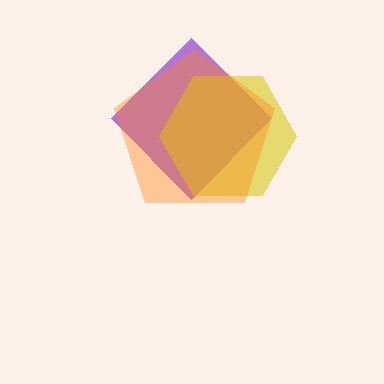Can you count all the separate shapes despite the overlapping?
Yes, there are 3 separate shapes.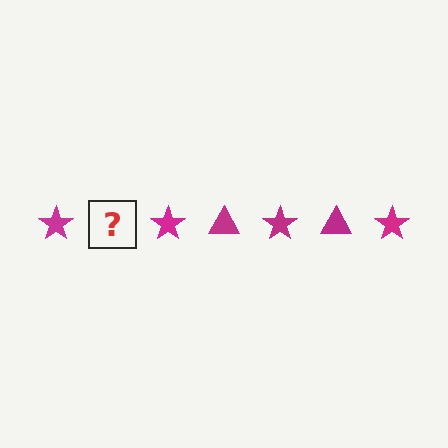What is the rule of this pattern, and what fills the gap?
The rule is that the pattern cycles through star, triangle shapes in magenta. The gap should be filled with a magenta triangle.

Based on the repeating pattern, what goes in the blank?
The blank should be a magenta triangle.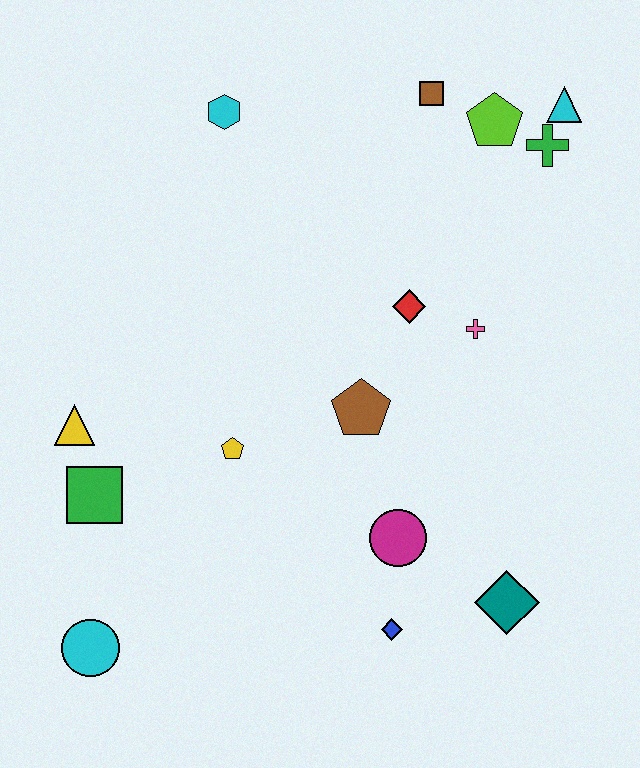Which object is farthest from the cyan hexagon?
The teal diamond is farthest from the cyan hexagon.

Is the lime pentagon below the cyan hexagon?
Yes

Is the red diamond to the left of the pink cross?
Yes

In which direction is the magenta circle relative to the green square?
The magenta circle is to the right of the green square.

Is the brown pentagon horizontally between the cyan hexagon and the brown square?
Yes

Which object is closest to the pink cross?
The red diamond is closest to the pink cross.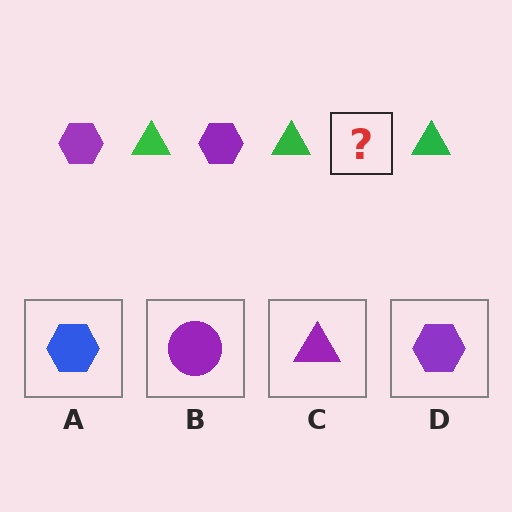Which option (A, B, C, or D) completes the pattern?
D.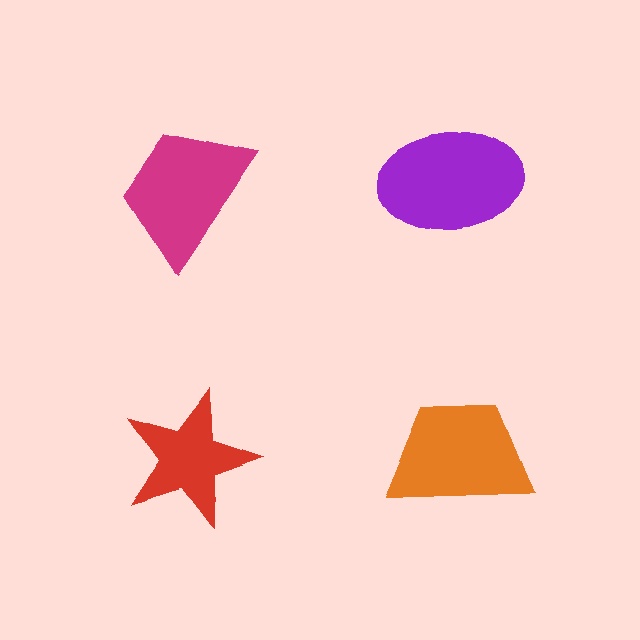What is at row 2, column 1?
A red star.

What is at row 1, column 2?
A purple ellipse.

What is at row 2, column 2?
An orange trapezoid.